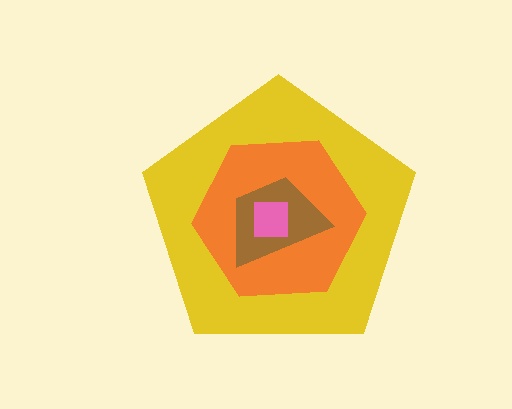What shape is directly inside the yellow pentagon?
The orange hexagon.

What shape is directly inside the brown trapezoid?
The pink square.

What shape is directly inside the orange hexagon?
The brown trapezoid.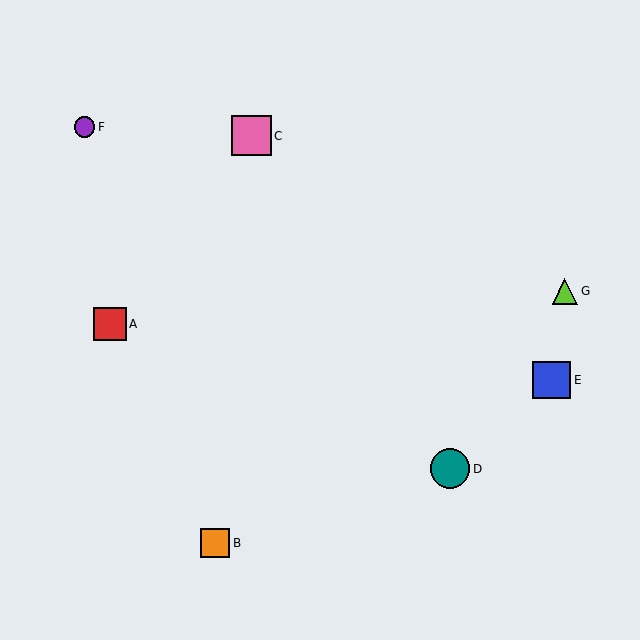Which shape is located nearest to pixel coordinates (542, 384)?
The blue square (labeled E) at (552, 380) is nearest to that location.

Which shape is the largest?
The pink square (labeled C) is the largest.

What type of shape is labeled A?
Shape A is a red square.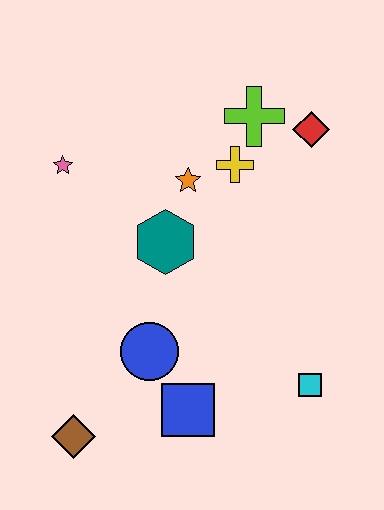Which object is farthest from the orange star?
The brown diamond is farthest from the orange star.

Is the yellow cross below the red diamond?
Yes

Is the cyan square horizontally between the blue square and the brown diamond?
No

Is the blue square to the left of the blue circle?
No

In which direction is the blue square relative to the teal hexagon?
The blue square is below the teal hexagon.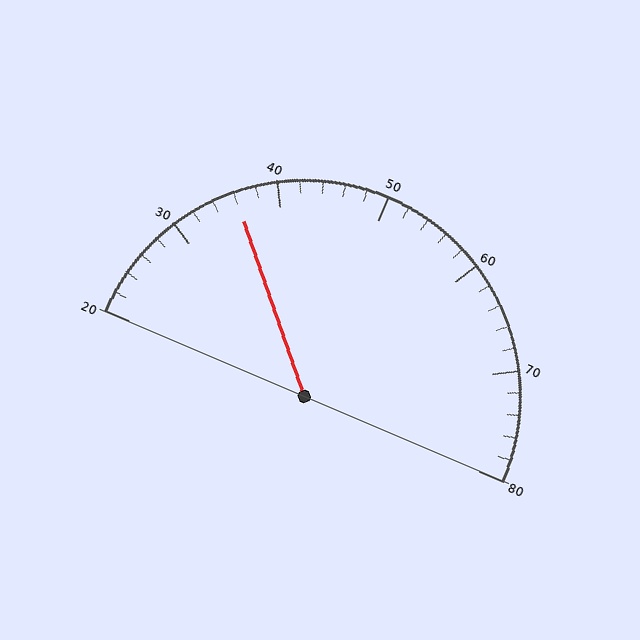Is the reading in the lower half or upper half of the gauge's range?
The reading is in the lower half of the range (20 to 80).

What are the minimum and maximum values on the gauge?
The gauge ranges from 20 to 80.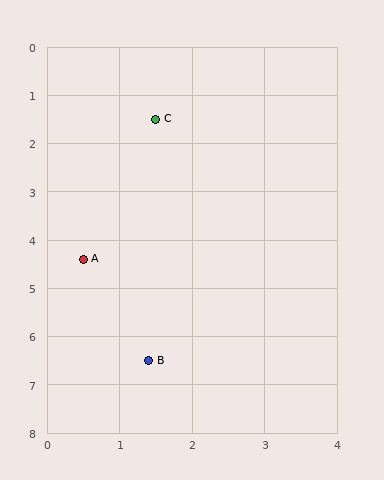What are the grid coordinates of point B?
Point B is at approximately (1.4, 6.5).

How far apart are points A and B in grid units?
Points A and B are about 2.3 grid units apart.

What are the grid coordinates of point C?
Point C is at approximately (1.5, 1.5).